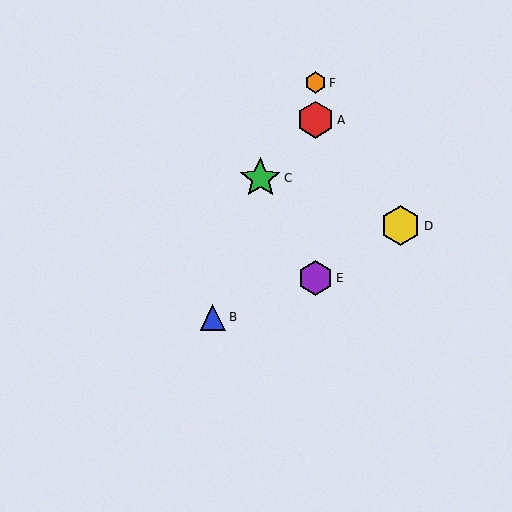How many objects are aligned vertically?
3 objects (A, E, F) are aligned vertically.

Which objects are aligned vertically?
Objects A, E, F are aligned vertically.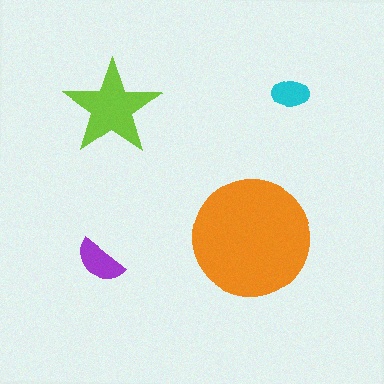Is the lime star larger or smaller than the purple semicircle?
Larger.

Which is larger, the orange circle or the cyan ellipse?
The orange circle.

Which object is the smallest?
The cyan ellipse.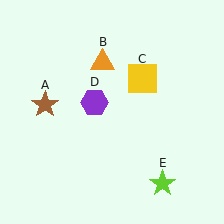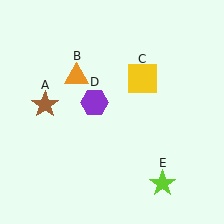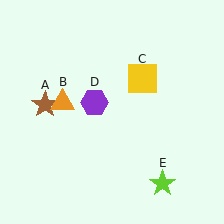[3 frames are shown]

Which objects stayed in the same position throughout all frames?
Brown star (object A) and yellow square (object C) and purple hexagon (object D) and lime star (object E) remained stationary.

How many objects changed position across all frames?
1 object changed position: orange triangle (object B).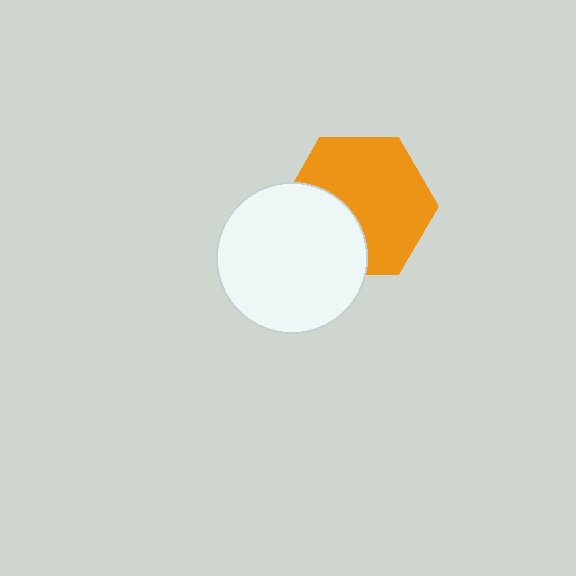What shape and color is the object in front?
The object in front is a white circle.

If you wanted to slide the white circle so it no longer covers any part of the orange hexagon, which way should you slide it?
Slide it toward the lower-left — that is the most direct way to separate the two shapes.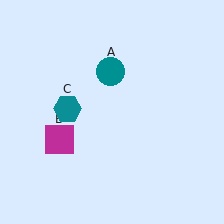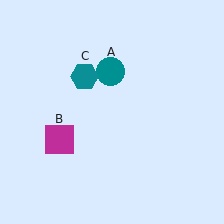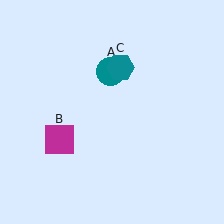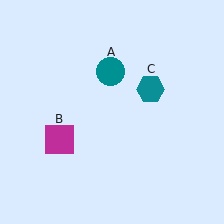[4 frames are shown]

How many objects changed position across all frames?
1 object changed position: teal hexagon (object C).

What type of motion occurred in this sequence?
The teal hexagon (object C) rotated clockwise around the center of the scene.